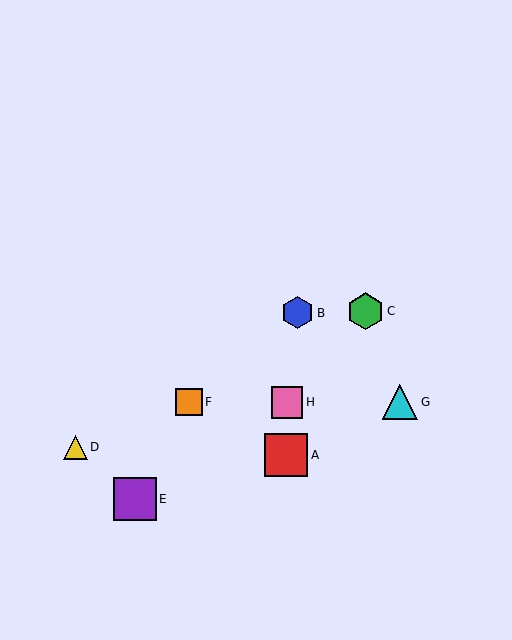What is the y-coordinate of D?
Object D is at y≈447.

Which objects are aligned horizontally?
Objects F, G, H are aligned horizontally.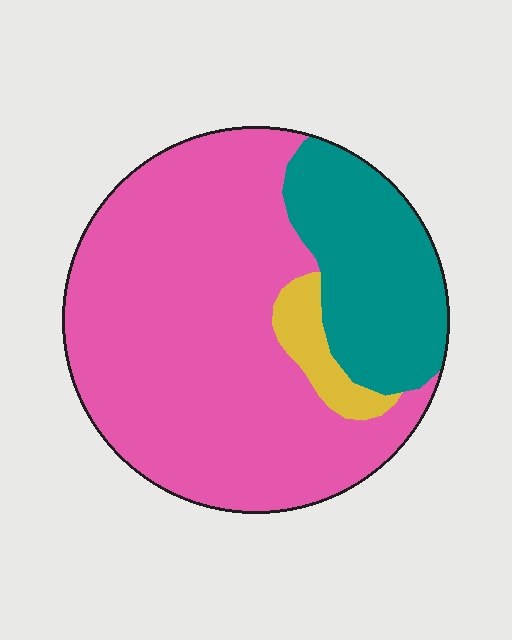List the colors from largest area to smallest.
From largest to smallest: pink, teal, yellow.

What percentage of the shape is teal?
Teal covers roughly 25% of the shape.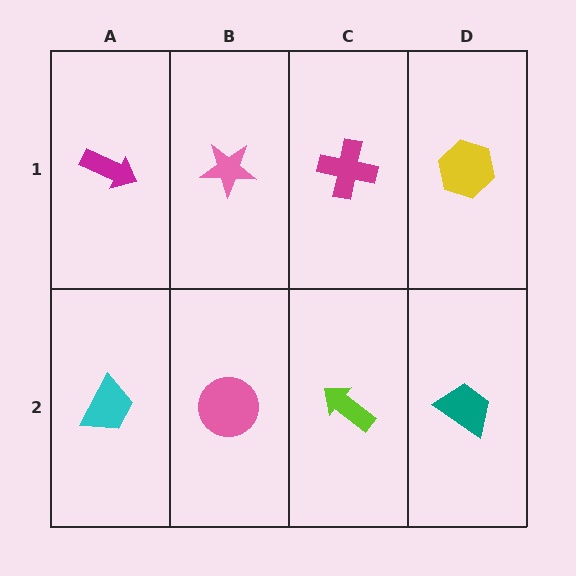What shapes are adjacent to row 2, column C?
A magenta cross (row 1, column C), a pink circle (row 2, column B), a teal trapezoid (row 2, column D).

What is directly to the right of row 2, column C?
A teal trapezoid.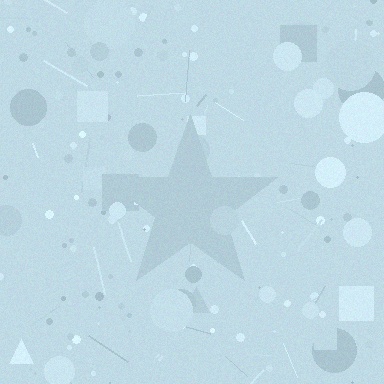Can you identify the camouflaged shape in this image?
The camouflaged shape is a star.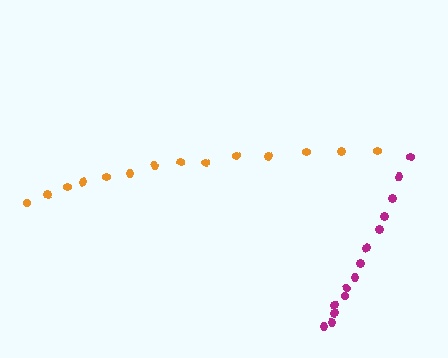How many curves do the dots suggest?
There are 2 distinct paths.